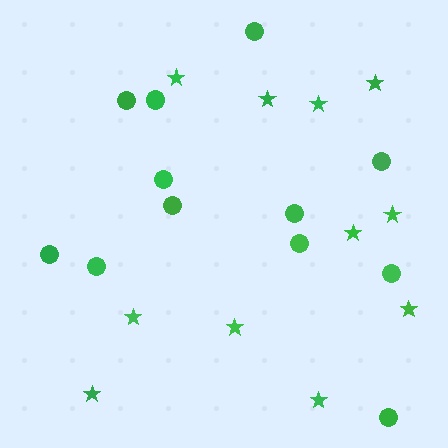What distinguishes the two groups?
There are 2 groups: one group of stars (11) and one group of circles (12).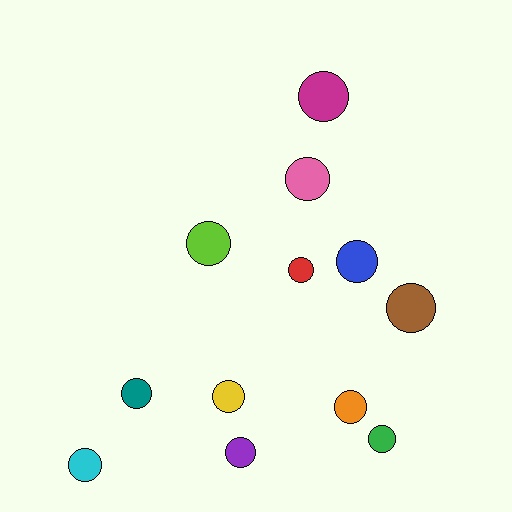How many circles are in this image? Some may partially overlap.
There are 12 circles.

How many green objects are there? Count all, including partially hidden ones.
There is 1 green object.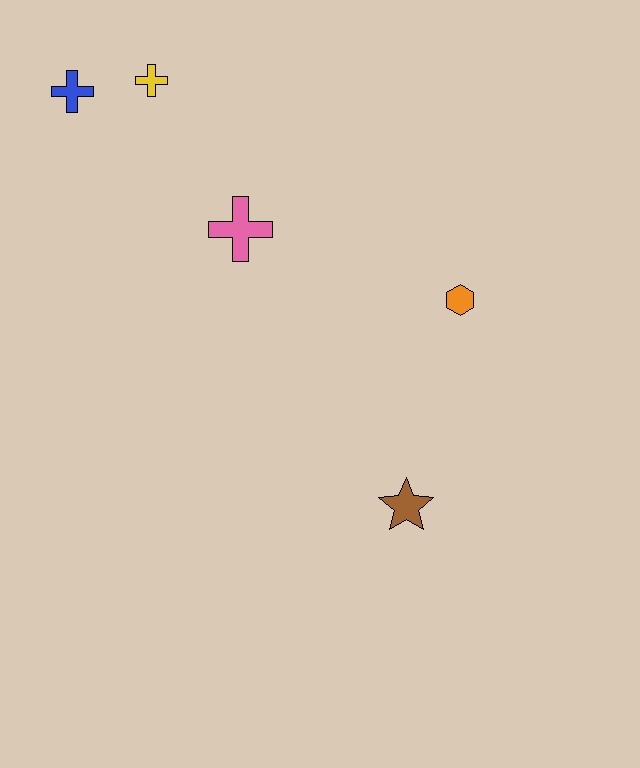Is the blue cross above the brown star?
Yes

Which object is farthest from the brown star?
The blue cross is farthest from the brown star.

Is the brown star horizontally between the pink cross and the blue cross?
No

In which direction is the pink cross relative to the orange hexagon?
The pink cross is to the left of the orange hexagon.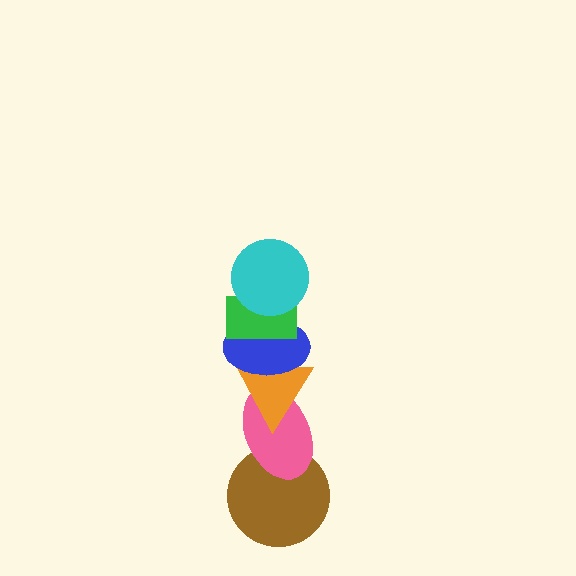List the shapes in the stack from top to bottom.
From top to bottom: the cyan circle, the green rectangle, the blue ellipse, the orange triangle, the pink ellipse, the brown circle.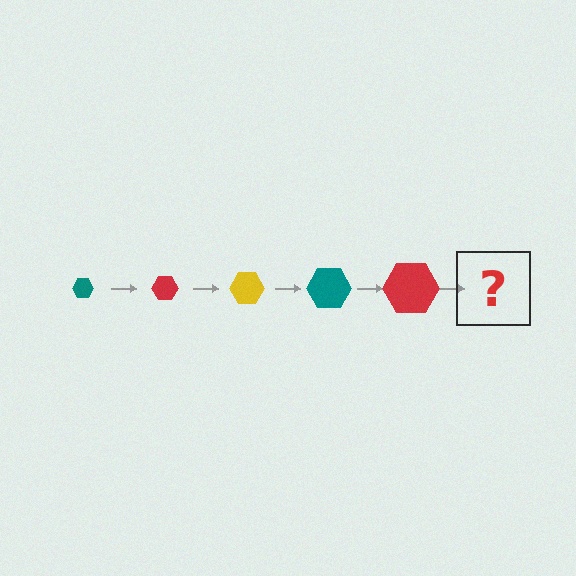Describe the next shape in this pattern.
It should be a yellow hexagon, larger than the previous one.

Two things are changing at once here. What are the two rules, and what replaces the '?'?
The two rules are that the hexagon grows larger each step and the color cycles through teal, red, and yellow. The '?' should be a yellow hexagon, larger than the previous one.